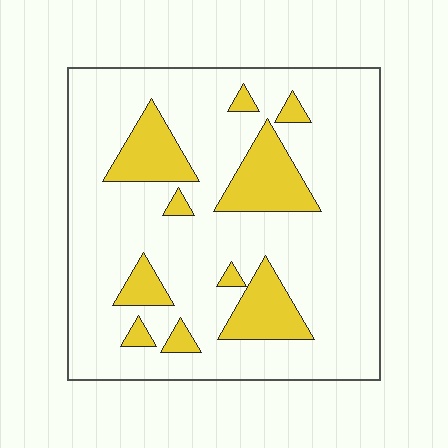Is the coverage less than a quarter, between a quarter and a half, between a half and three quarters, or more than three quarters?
Less than a quarter.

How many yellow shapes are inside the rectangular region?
10.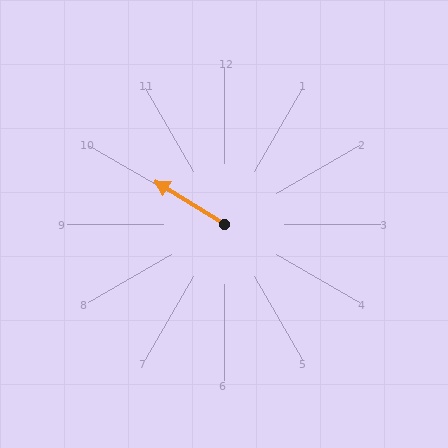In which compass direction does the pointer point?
Northwest.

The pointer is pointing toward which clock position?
Roughly 10 o'clock.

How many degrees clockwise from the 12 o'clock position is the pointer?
Approximately 302 degrees.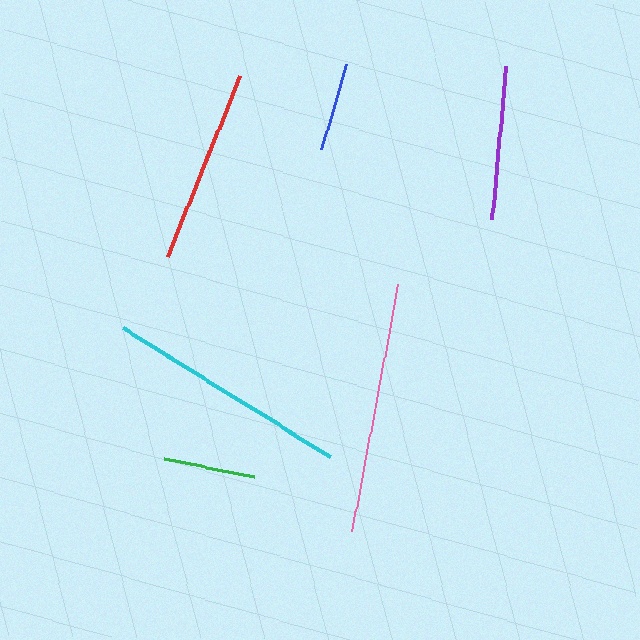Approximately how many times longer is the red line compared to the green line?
The red line is approximately 2.1 times the length of the green line.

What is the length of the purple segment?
The purple segment is approximately 153 pixels long.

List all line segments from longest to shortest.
From longest to shortest: pink, cyan, red, purple, green, blue.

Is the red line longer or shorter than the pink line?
The pink line is longer than the red line.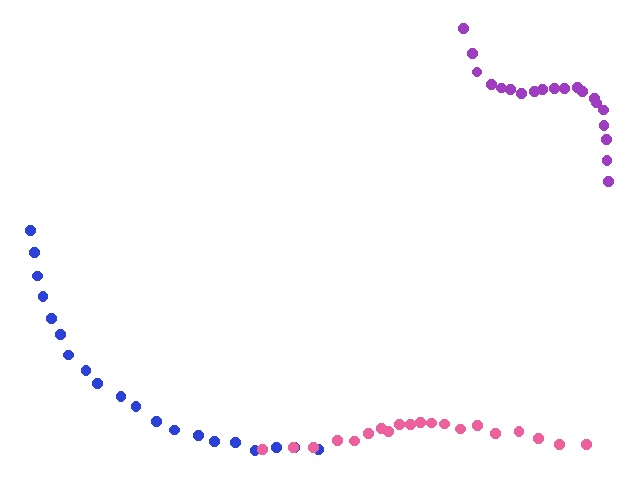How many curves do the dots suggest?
There are 3 distinct paths.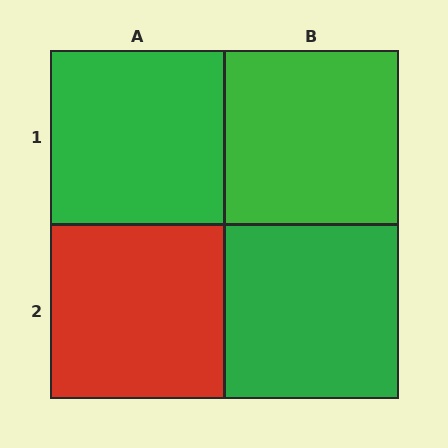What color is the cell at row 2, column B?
Green.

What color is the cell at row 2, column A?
Red.